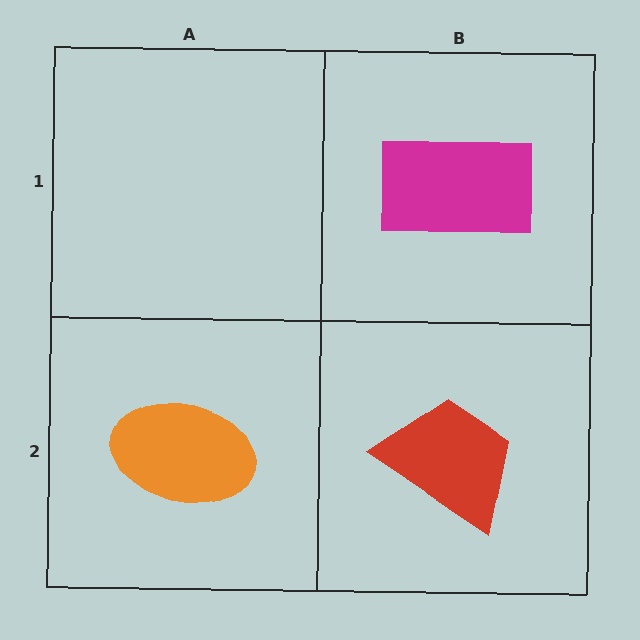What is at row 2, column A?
An orange ellipse.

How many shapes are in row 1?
1 shape.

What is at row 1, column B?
A magenta rectangle.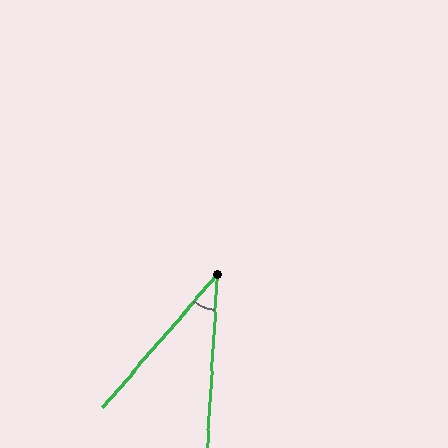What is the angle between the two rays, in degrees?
Approximately 37 degrees.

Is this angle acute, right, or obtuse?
It is acute.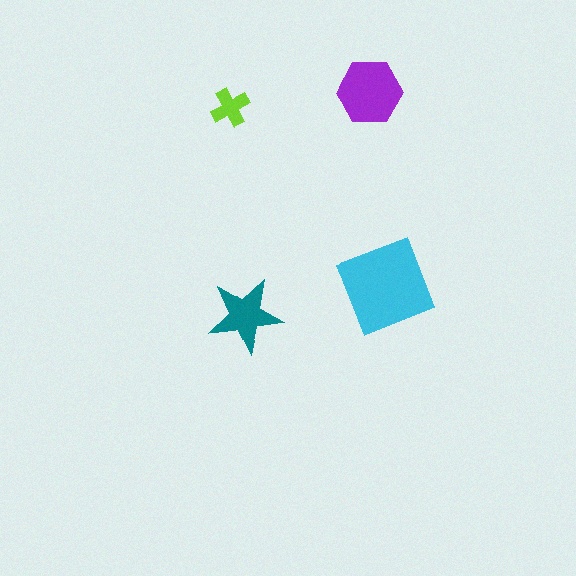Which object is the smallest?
The lime cross.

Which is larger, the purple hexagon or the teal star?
The purple hexagon.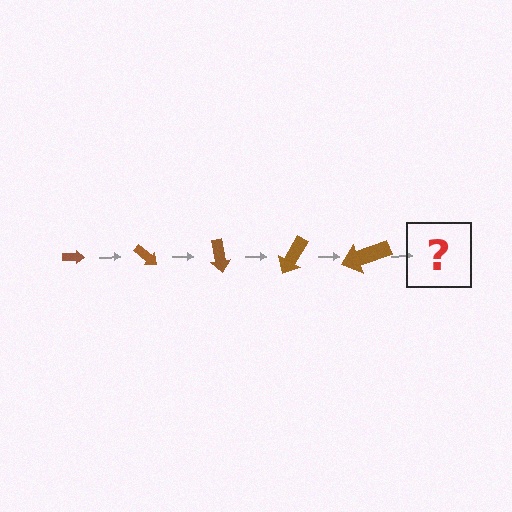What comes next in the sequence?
The next element should be an arrow, larger than the previous one and rotated 200 degrees from the start.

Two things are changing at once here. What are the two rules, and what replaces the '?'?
The two rules are that the arrow grows larger each step and it rotates 40 degrees each step. The '?' should be an arrow, larger than the previous one and rotated 200 degrees from the start.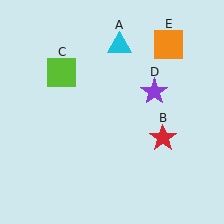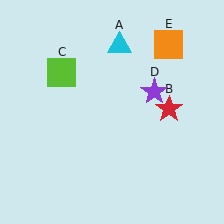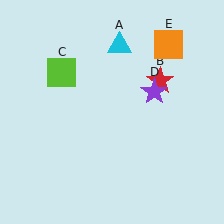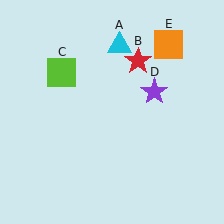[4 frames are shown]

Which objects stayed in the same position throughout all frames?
Cyan triangle (object A) and lime square (object C) and purple star (object D) and orange square (object E) remained stationary.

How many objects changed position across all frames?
1 object changed position: red star (object B).